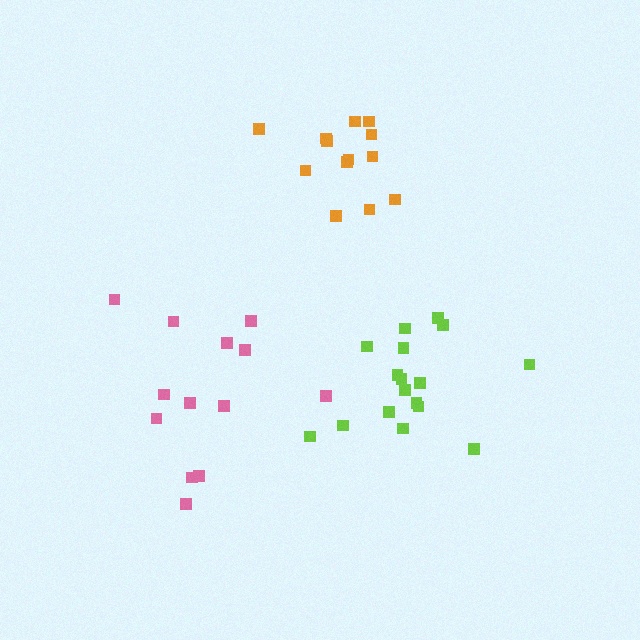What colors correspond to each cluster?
The clusters are colored: orange, lime, pink.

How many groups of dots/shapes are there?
There are 3 groups.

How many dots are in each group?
Group 1: 13 dots, Group 2: 17 dots, Group 3: 13 dots (43 total).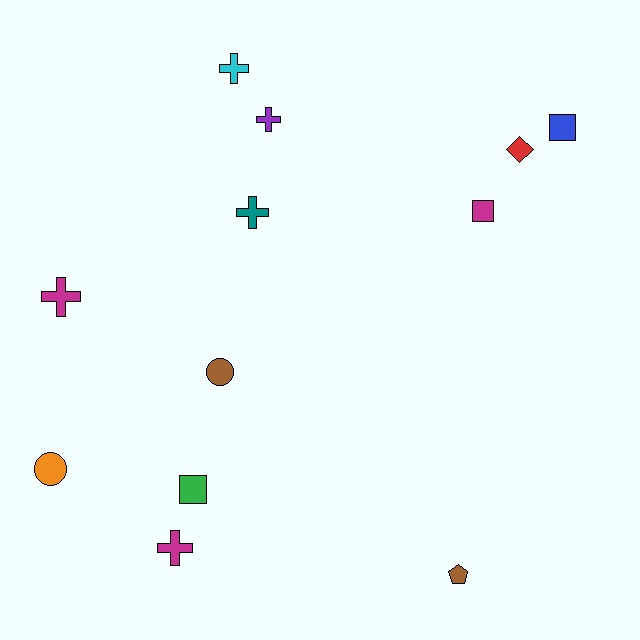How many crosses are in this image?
There are 5 crosses.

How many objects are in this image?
There are 12 objects.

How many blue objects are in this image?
There is 1 blue object.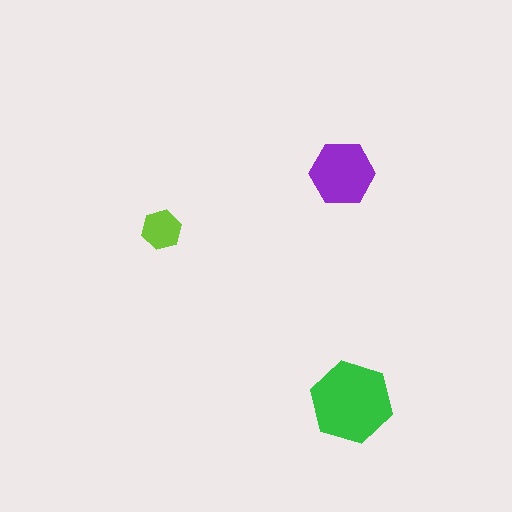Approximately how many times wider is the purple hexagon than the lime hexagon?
About 1.5 times wider.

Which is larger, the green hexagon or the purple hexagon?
The green one.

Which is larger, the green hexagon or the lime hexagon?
The green one.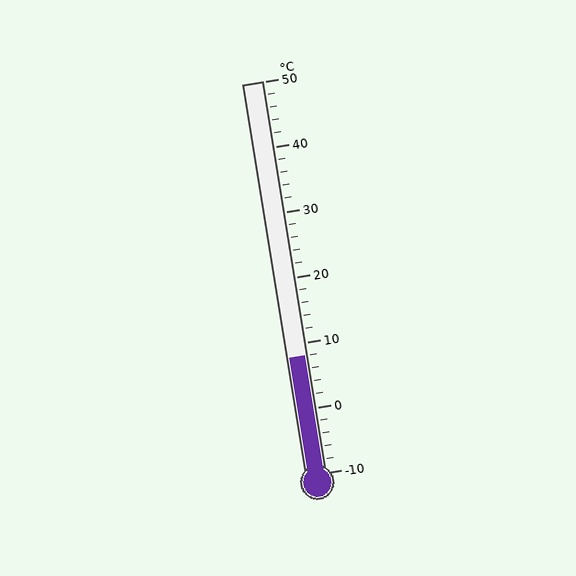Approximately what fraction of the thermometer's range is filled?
The thermometer is filled to approximately 30% of its range.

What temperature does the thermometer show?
The thermometer shows approximately 8°C.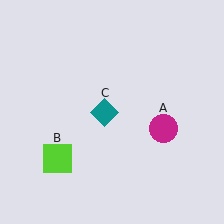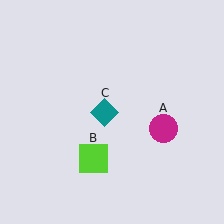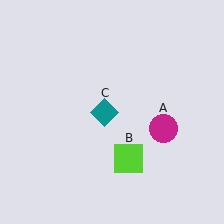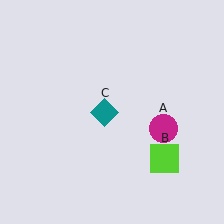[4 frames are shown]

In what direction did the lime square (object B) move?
The lime square (object B) moved right.